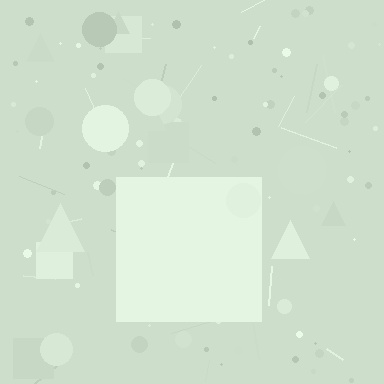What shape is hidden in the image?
A square is hidden in the image.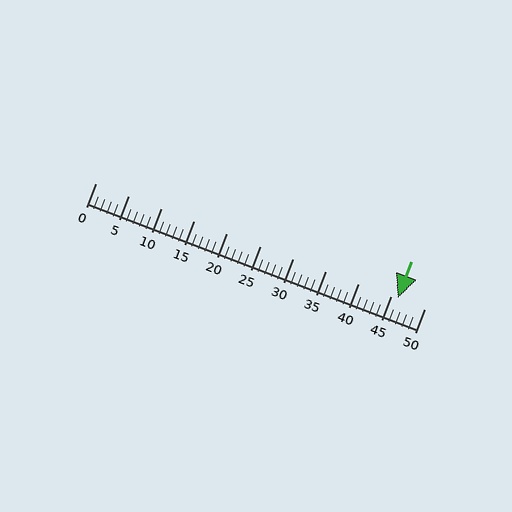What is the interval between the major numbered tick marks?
The major tick marks are spaced 5 units apart.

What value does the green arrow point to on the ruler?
The green arrow points to approximately 46.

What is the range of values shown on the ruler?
The ruler shows values from 0 to 50.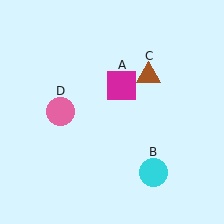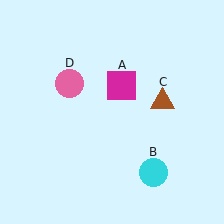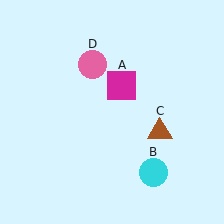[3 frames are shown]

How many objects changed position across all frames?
2 objects changed position: brown triangle (object C), pink circle (object D).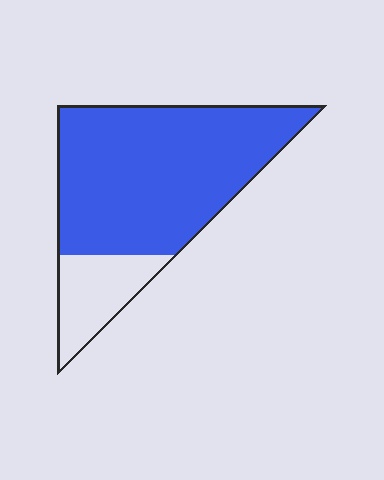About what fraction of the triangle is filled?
About four fifths (4/5).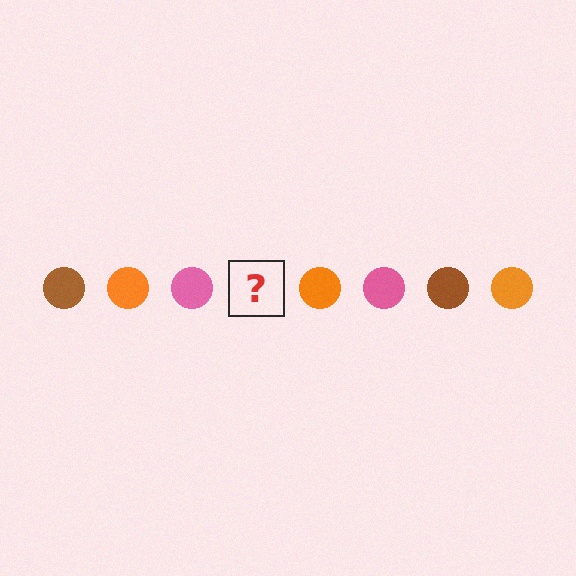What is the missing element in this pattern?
The missing element is a brown circle.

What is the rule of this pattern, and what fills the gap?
The rule is that the pattern cycles through brown, orange, pink circles. The gap should be filled with a brown circle.